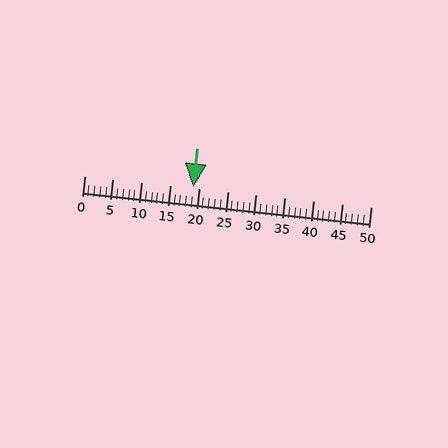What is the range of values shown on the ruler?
The ruler shows values from 0 to 50.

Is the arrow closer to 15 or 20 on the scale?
The arrow is closer to 20.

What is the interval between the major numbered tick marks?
The major tick marks are spaced 5 units apart.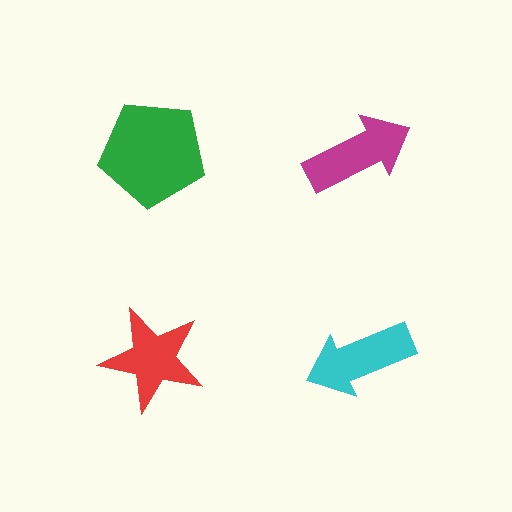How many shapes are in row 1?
2 shapes.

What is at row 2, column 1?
A red star.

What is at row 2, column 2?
A cyan arrow.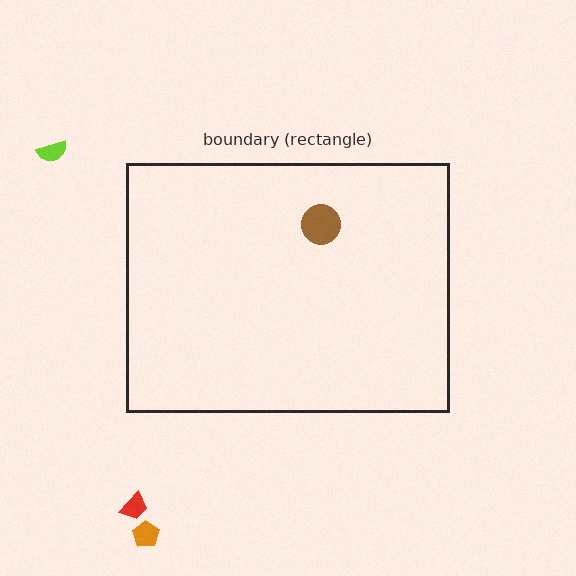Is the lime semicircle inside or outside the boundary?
Outside.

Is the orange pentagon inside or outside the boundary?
Outside.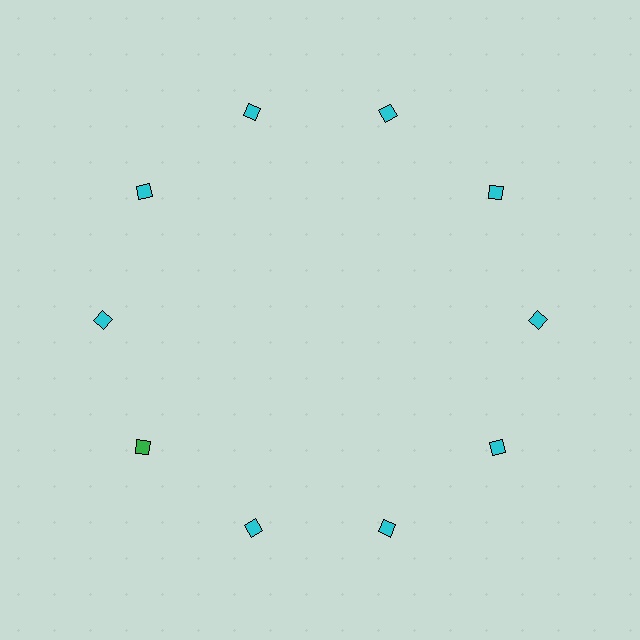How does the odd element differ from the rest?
It has a different color: green instead of cyan.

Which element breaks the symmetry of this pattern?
The green diamond at roughly the 8 o'clock position breaks the symmetry. All other shapes are cyan diamonds.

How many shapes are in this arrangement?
There are 10 shapes arranged in a ring pattern.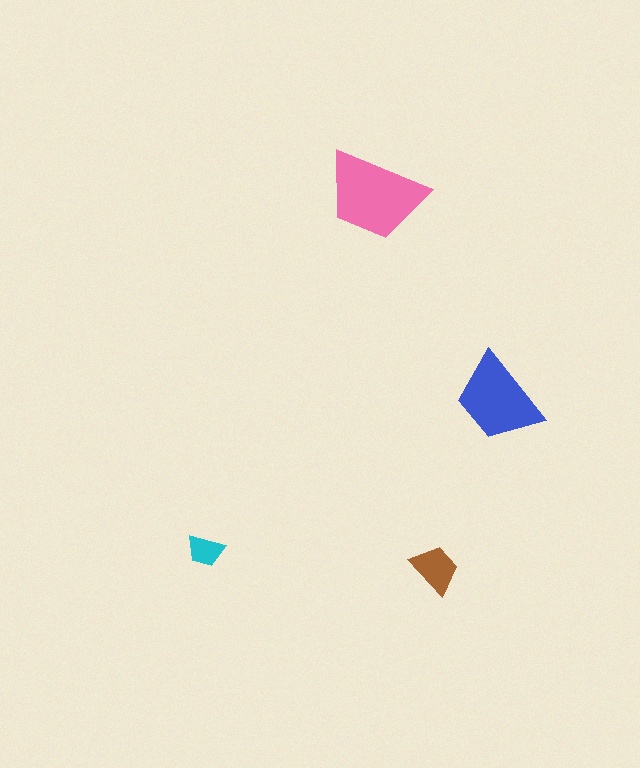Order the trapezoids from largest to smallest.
the pink one, the blue one, the brown one, the cyan one.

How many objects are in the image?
There are 4 objects in the image.